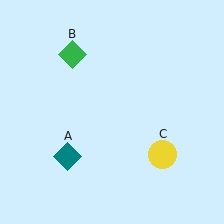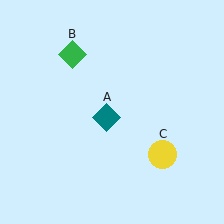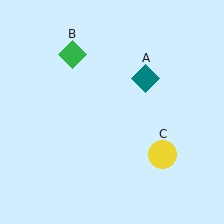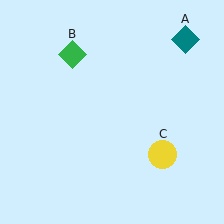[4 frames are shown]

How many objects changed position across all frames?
1 object changed position: teal diamond (object A).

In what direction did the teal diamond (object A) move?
The teal diamond (object A) moved up and to the right.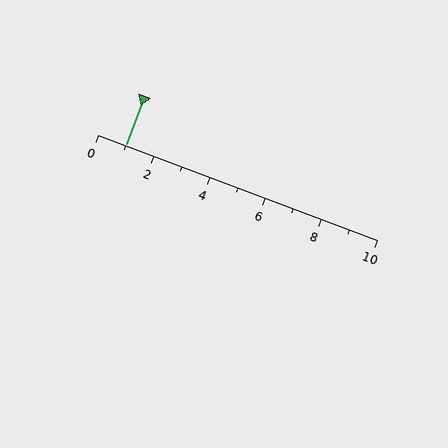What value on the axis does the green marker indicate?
The marker indicates approximately 1.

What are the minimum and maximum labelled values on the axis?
The axis runs from 0 to 10.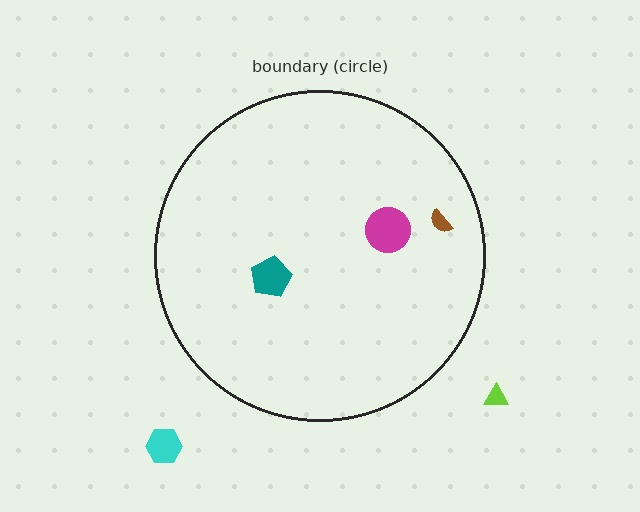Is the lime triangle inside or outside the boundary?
Outside.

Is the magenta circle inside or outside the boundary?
Inside.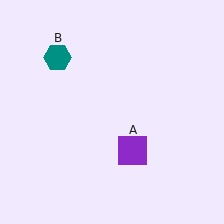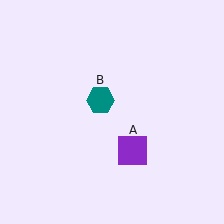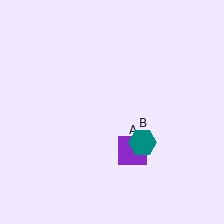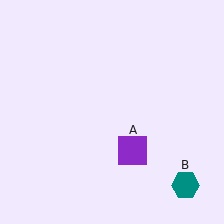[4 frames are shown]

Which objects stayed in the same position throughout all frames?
Purple square (object A) remained stationary.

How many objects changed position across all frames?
1 object changed position: teal hexagon (object B).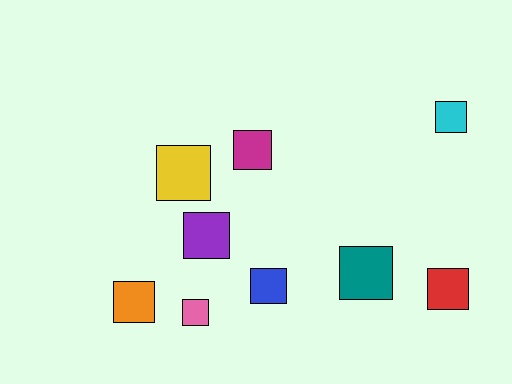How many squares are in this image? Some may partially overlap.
There are 9 squares.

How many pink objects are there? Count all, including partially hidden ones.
There is 1 pink object.